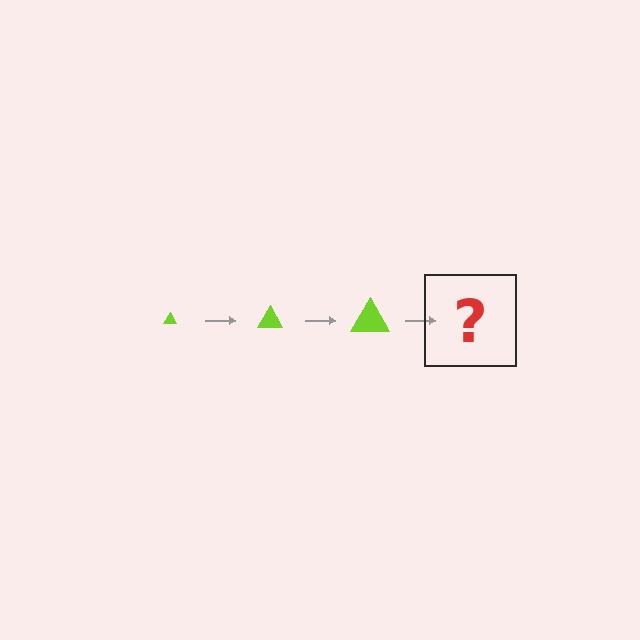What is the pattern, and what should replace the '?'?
The pattern is that the triangle gets progressively larger each step. The '?' should be a lime triangle, larger than the previous one.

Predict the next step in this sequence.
The next step is a lime triangle, larger than the previous one.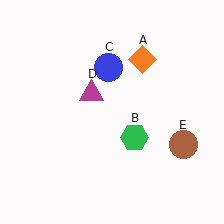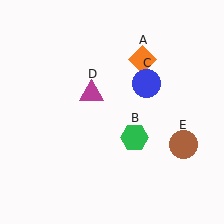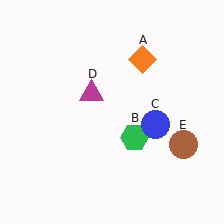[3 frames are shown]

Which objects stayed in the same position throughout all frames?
Orange diamond (object A) and green hexagon (object B) and magenta triangle (object D) and brown circle (object E) remained stationary.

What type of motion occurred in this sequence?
The blue circle (object C) rotated clockwise around the center of the scene.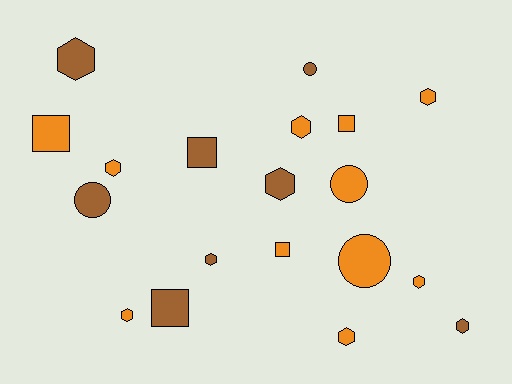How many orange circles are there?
There are 2 orange circles.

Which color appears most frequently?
Orange, with 11 objects.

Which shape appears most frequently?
Hexagon, with 10 objects.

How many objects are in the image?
There are 19 objects.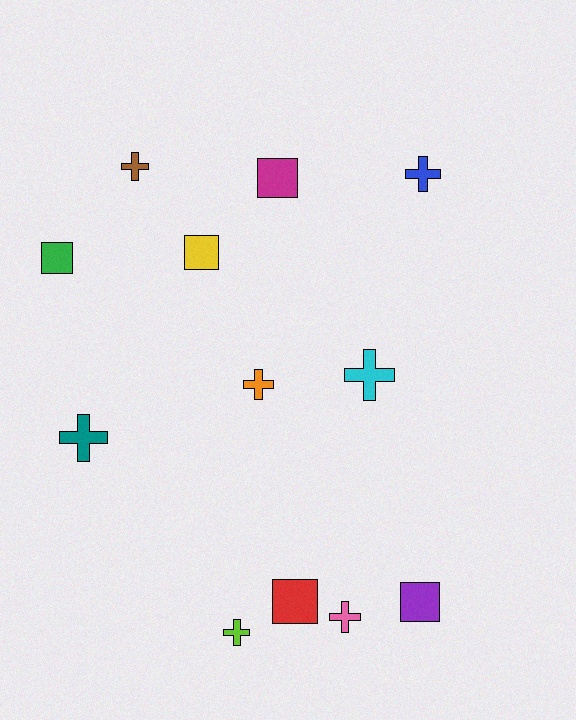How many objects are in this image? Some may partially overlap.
There are 12 objects.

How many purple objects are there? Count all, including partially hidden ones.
There is 1 purple object.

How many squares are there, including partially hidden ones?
There are 5 squares.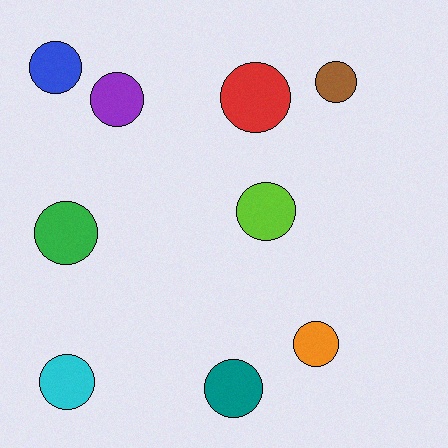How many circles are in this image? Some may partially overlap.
There are 9 circles.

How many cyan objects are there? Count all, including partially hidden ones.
There is 1 cyan object.